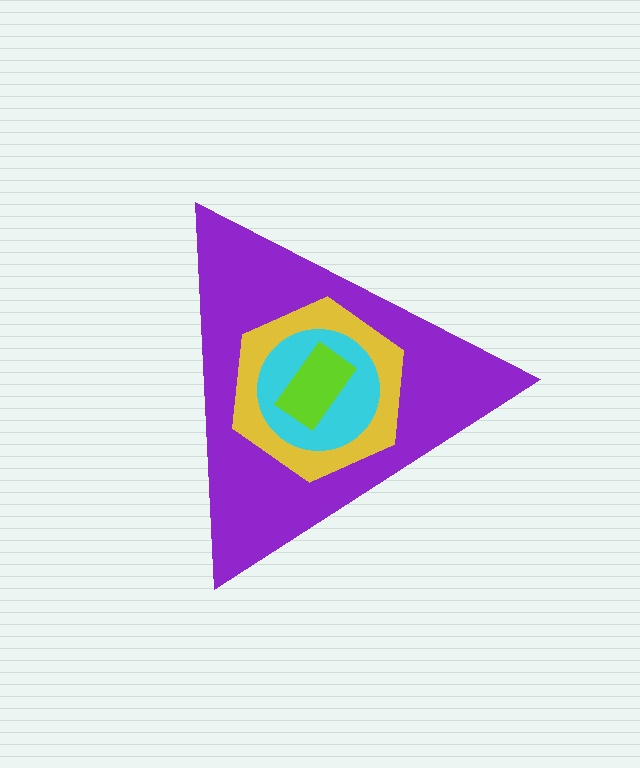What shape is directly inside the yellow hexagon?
The cyan circle.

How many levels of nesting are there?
4.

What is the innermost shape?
The lime rectangle.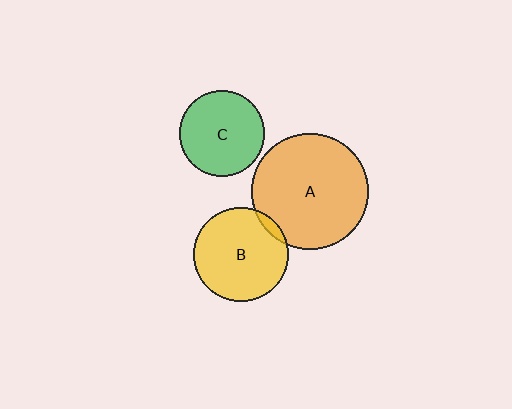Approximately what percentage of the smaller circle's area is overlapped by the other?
Approximately 5%.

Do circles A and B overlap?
Yes.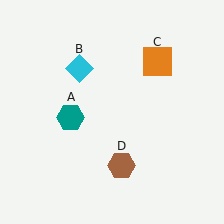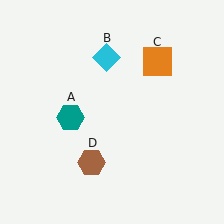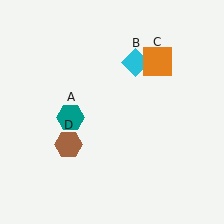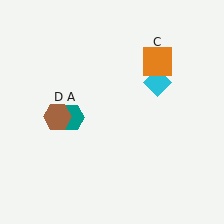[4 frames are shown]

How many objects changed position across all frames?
2 objects changed position: cyan diamond (object B), brown hexagon (object D).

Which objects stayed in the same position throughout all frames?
Teal hexagon (object A) and orange square (object C) remained stationary.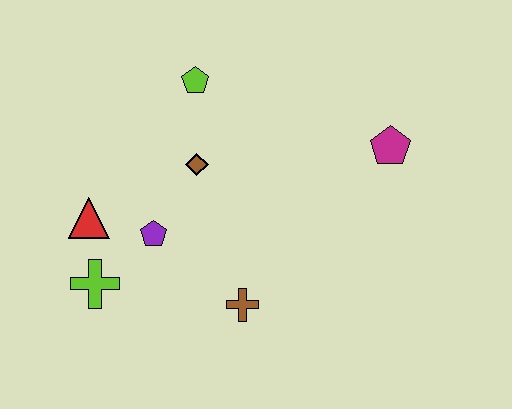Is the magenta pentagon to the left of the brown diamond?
No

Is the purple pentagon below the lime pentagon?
Yes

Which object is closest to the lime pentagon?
The brown diamond is closest to the lime pentagon.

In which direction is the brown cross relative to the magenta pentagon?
The brown cross is below the magenta pentagon.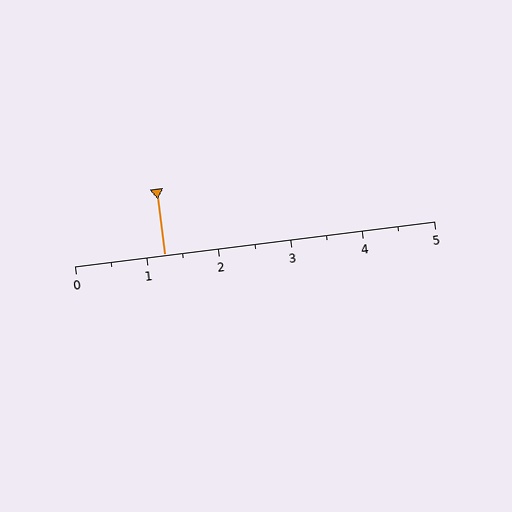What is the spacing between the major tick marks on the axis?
The major ticks are spaced 1 apart.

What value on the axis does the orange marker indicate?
The marker indicates approximately 1.2.